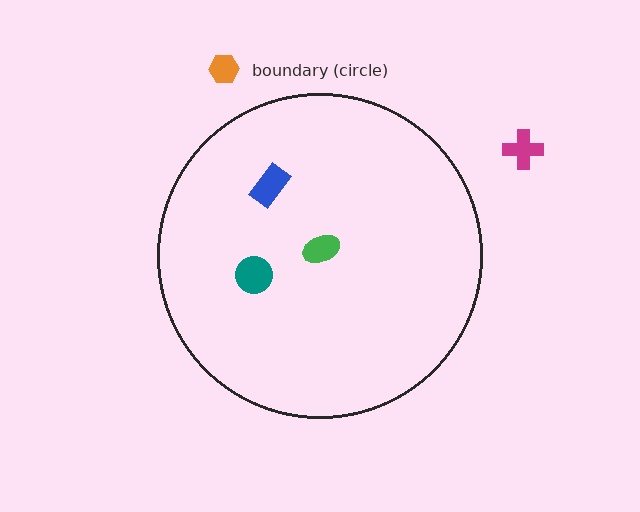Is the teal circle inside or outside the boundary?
Inside.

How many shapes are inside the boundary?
3 inside, 2 outside.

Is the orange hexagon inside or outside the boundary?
Outside.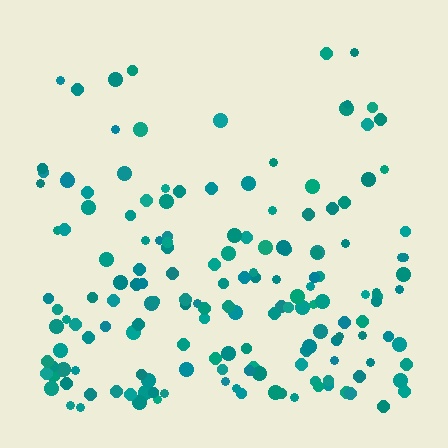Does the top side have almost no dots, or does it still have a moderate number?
Still a moderate number, just noticeably fewer than the bottom.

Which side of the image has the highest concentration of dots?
The bottom.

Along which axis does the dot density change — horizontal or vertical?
Vertical.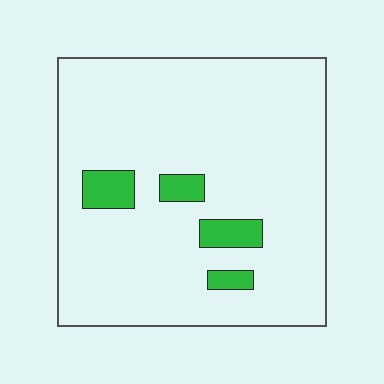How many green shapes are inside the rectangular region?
4.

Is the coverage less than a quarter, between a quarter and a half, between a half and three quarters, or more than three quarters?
Less than a quarter.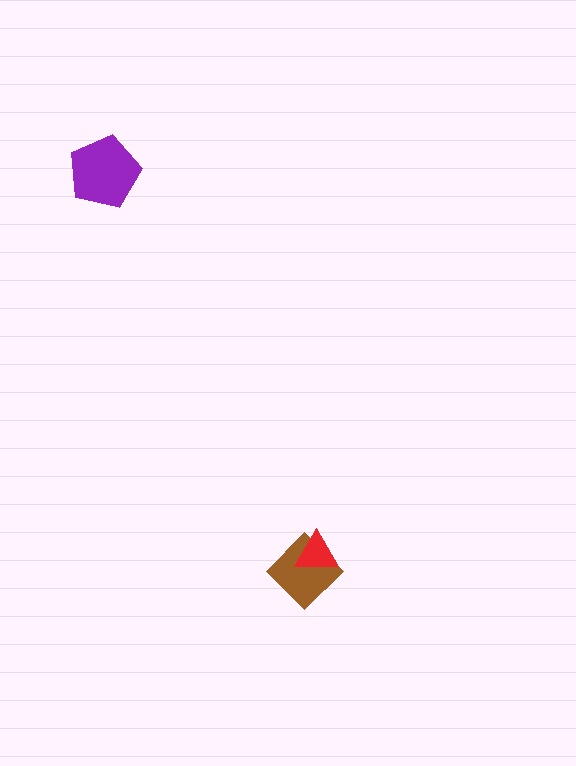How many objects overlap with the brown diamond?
1 object overlaps with the brown diamond.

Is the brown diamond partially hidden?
Yes, it is partially covered by another shape.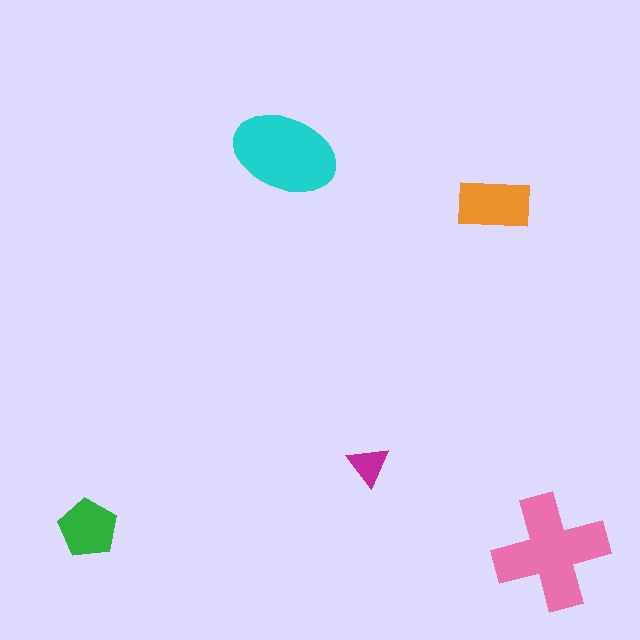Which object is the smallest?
The magenta triangle.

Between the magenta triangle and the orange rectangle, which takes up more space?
The orange rectangle.